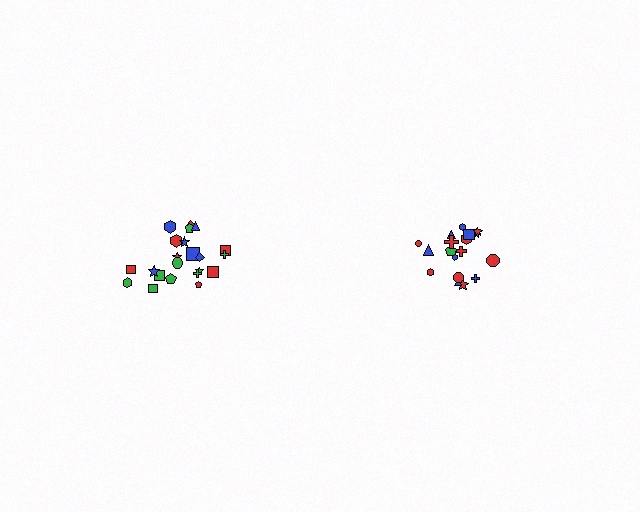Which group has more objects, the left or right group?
The left group.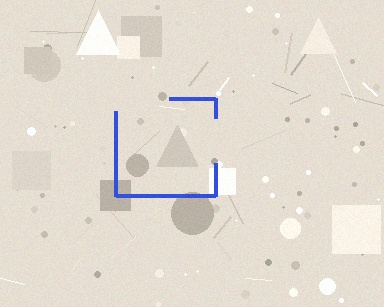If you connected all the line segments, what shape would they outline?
They would outline a square.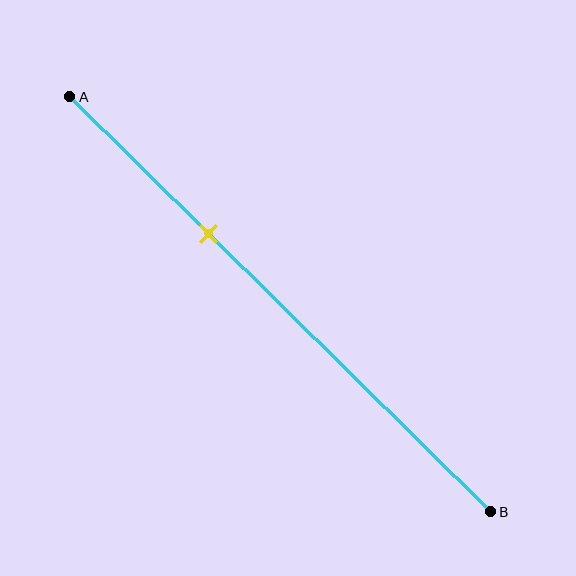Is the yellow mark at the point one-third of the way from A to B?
Yes, the mark is approximately at the one-third point.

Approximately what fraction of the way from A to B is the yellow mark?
The yellow mark is approximately 35% of the way from A to B.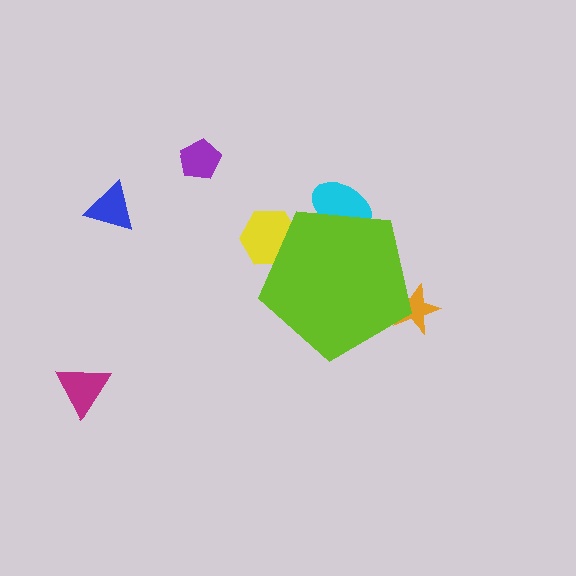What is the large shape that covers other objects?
A lime pentagon.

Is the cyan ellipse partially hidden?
Yes, the cyan ellipse is partially hidden behind the lime pentagon.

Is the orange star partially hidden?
Yes, the orange star is partially hidden behind the lime pentagon.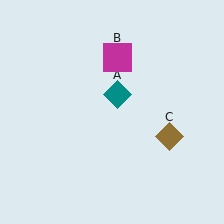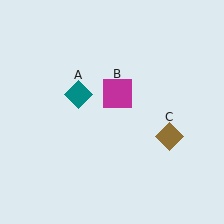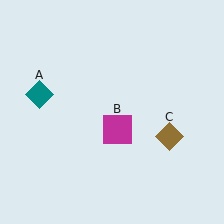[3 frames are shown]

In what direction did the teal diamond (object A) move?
The teal diamond (object A) moved left.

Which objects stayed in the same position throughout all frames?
Brown diamond (object C) remained stationary.